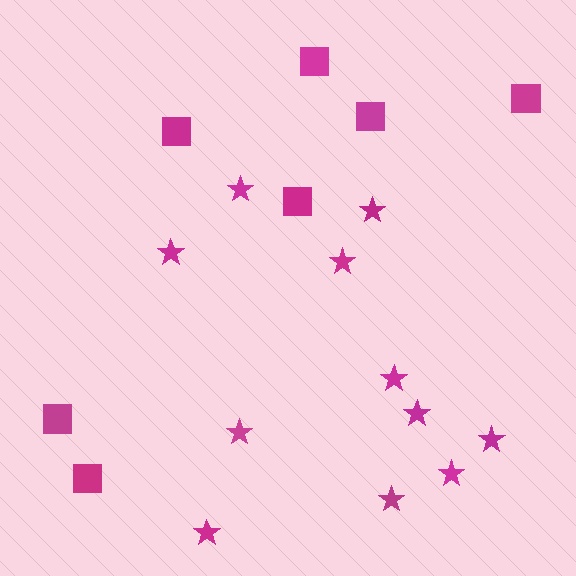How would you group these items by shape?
There are 2 groups: one group of squares (7) and one group of stars (11).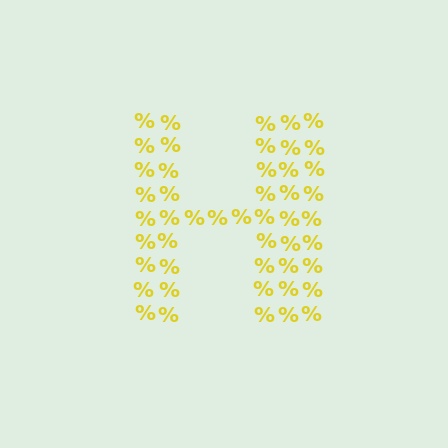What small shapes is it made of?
It is made of small percent signs.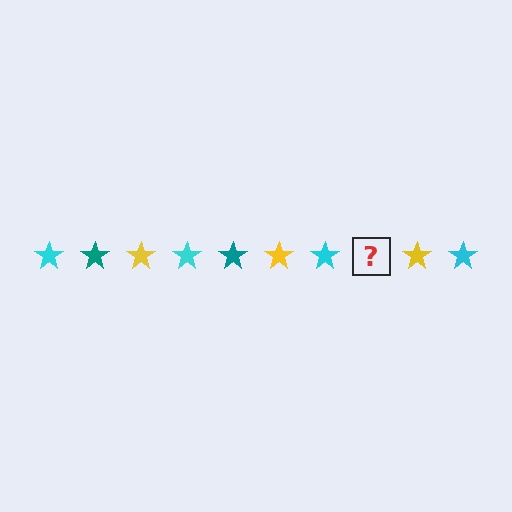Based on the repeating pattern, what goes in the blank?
The blank should be a teal star.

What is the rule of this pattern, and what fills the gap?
The rule is that the pattern cycles through cyan, teal, yellow stars. The gap should be filled with a teal star.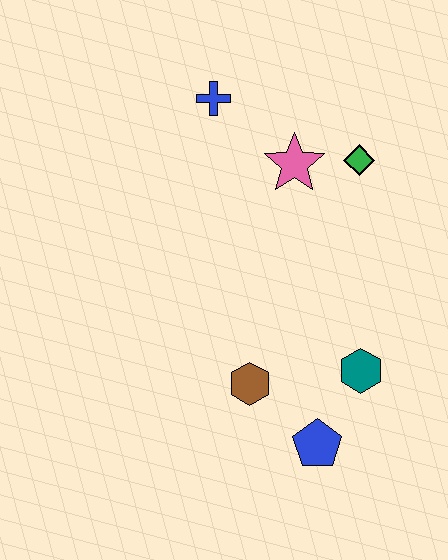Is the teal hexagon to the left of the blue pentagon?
No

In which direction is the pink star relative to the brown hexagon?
The pink star is above the brown hexagon.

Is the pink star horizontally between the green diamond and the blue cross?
Yes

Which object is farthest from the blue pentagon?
The blue cross is farthest from the blue pentagon.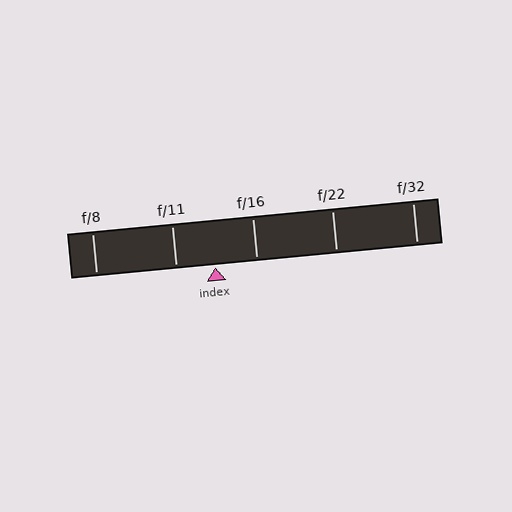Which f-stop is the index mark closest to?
The index mark is closest to f/11.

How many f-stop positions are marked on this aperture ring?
There are 5 f-stop positions marked.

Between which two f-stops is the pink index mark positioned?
The index mark is between f/11 and f/16.